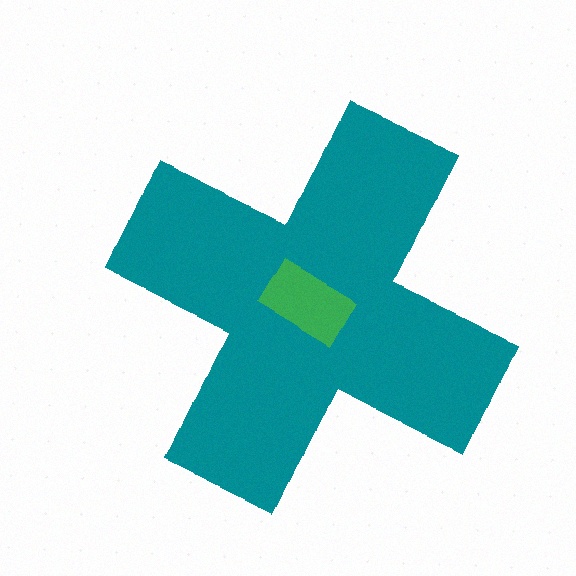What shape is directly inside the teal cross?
The green rectangle.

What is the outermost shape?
The teal cross.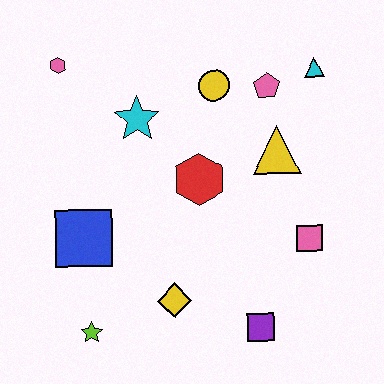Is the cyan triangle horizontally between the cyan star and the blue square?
No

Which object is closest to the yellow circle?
The pink pentagon is closest to the yellow circle.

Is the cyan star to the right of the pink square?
No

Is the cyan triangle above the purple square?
Yes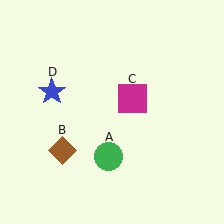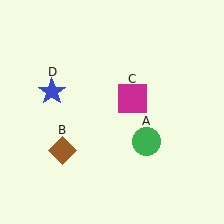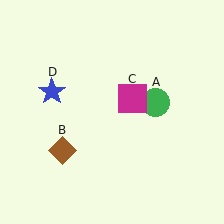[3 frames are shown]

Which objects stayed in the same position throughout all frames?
Brown diamond (object B) and magenta square (object C) and blue star (object D) remained stationary.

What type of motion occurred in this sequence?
The green circle (object A) rotated counterclockwise around the center of the scene.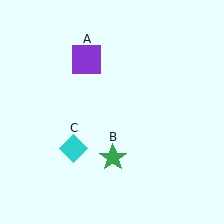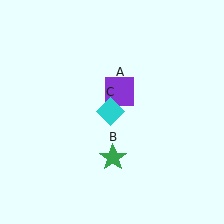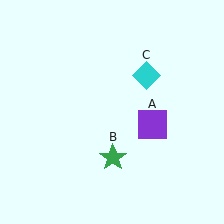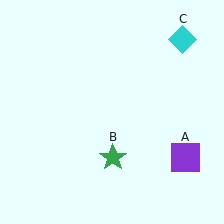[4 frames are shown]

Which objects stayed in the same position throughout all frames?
Green star (object B) remained stationary.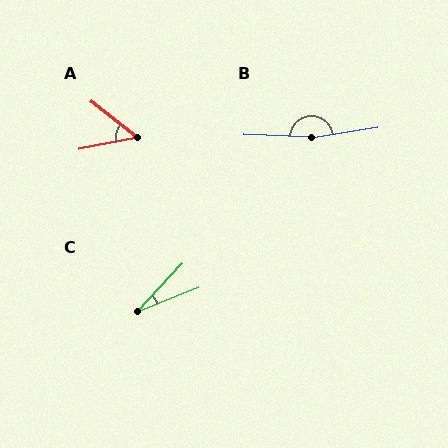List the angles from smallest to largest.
C (25°), A (49°), B (169°).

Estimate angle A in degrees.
Approximately 49 degrees.